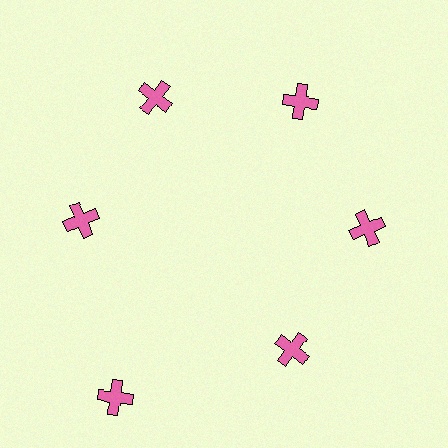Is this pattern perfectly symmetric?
No. The 6 pink crosses are arranged in a ring, but one element near the 7 o'clock position is pushed outward from the center, breaking the 6-fold rotational symmetry.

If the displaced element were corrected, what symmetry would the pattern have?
It would have 6-fold rotational symmetry — the pattern would map onto itself every 60 degrees.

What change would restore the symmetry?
The symmetry would be restored by moving it inward, back onto the ring so that all 6 crosses sit at equal angles and equal distance from the center.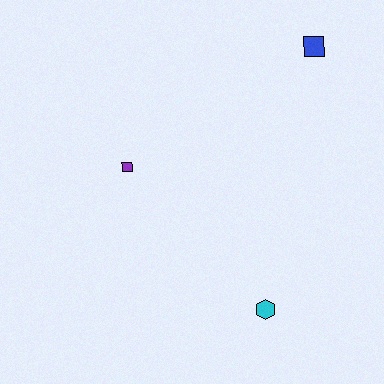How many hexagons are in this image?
There is 1 hexagon.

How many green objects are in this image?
There are no green objects.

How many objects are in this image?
There are 3 objects.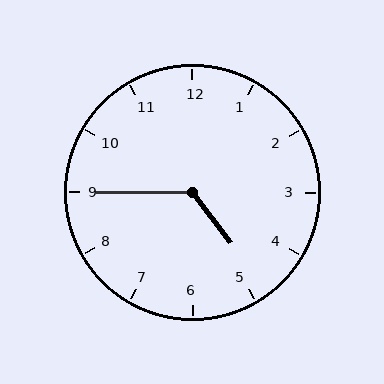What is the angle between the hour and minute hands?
Approximately 128 degrees.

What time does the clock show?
4:45.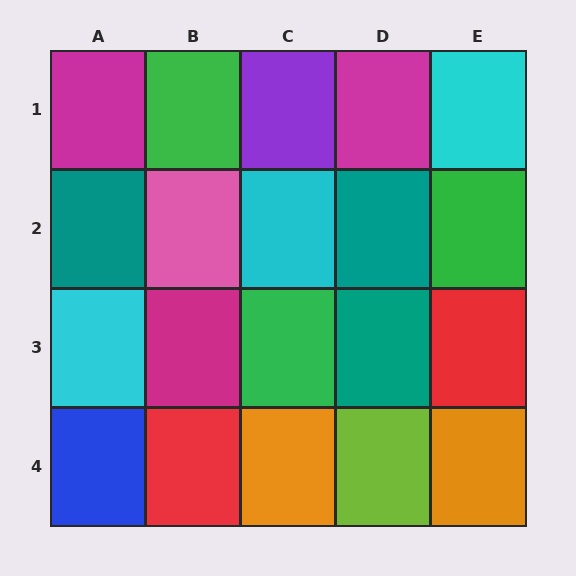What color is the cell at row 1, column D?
Magenta.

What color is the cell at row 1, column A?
Magenta.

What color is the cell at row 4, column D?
Lime.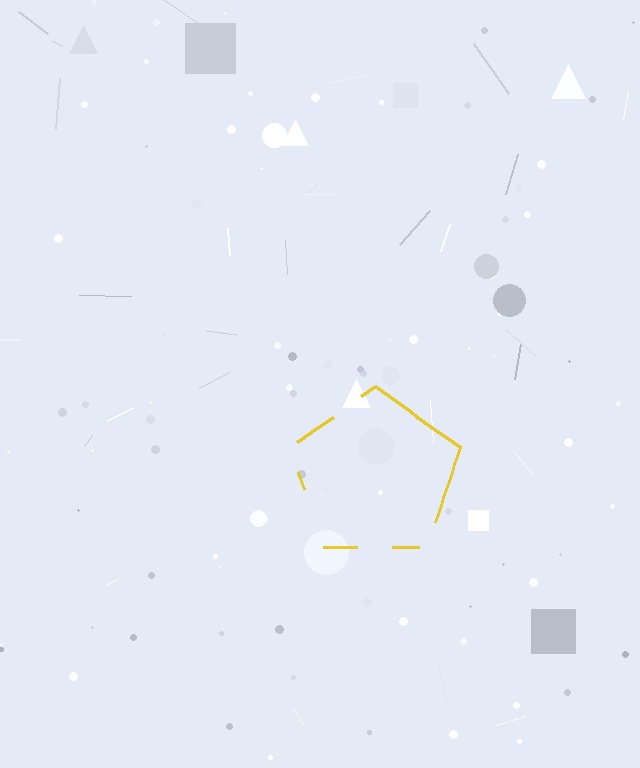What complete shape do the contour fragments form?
The contour fragments form a pentagon.